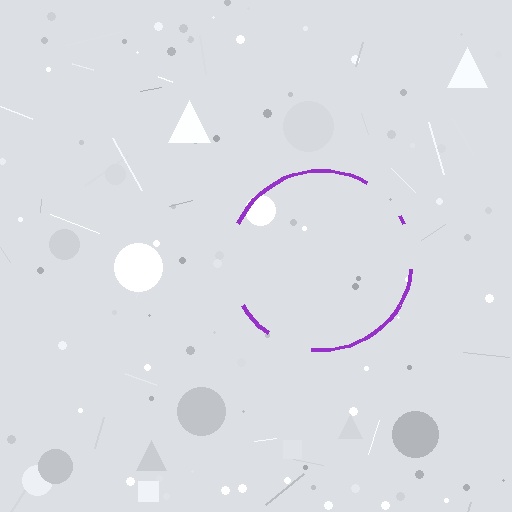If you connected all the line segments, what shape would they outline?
They would outline a circle.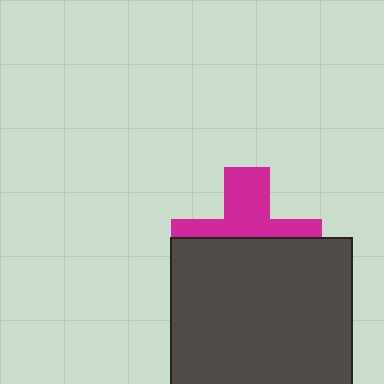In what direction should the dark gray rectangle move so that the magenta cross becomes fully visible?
The dark gray rectangle should move down. That is the shortest direction to clear the overlap and leave the magenta cross fully visible.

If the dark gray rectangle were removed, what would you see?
You would see the complete magenta cross.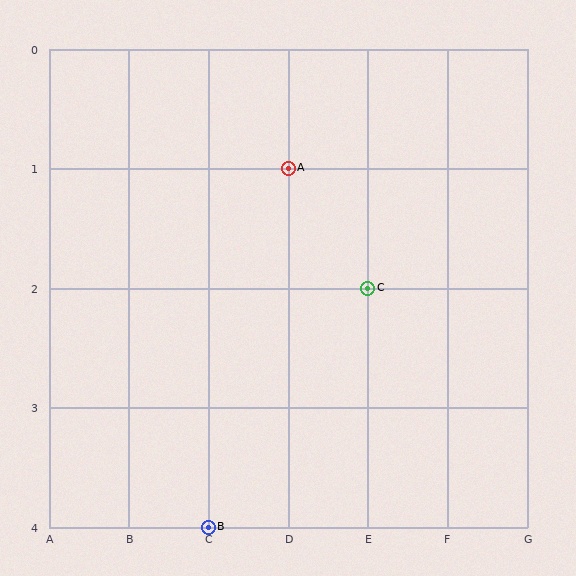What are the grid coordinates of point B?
Point B is at grid coordinates (C, 4).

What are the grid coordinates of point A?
Point A is at grid coordinates (D, 1).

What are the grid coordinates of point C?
Point C is at grid coordinates (E, 2).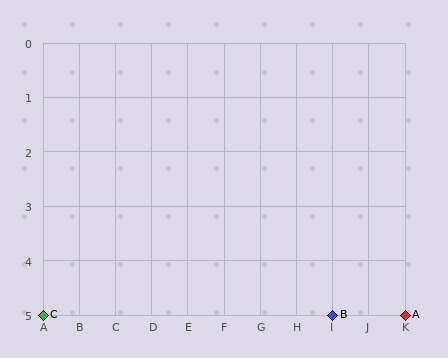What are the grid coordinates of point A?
Point A is at grid coordinates (K, 5).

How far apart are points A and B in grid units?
Points A and B are 2 columns apart.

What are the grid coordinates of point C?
Point C is at grid coordinates (A, 5).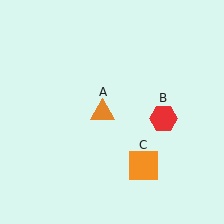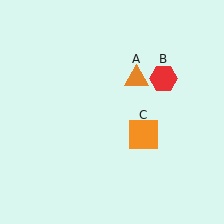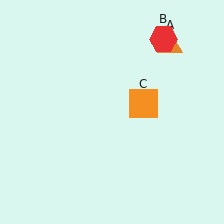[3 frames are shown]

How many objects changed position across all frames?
3 objects changed position: orange triangle (object A), red hexagon (object B), orange square (object C).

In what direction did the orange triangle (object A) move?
The orange triangle (object A) moved up and to the right.